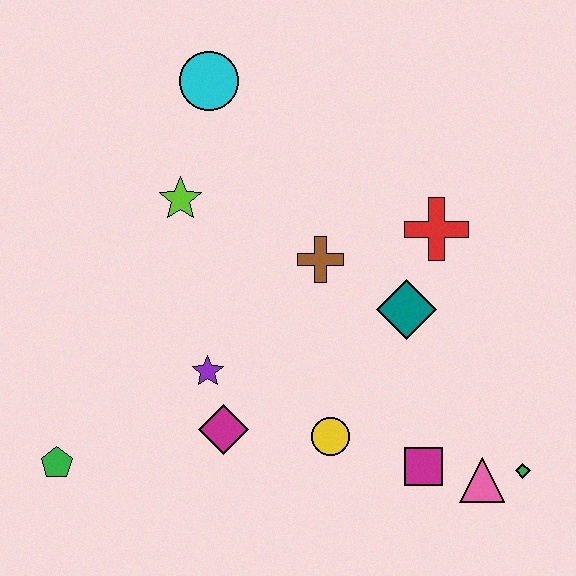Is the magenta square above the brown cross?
No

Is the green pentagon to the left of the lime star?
Yes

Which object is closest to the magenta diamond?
The purple star is closest to the magenta diamond.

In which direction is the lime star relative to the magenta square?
The lime star is above the magenta square.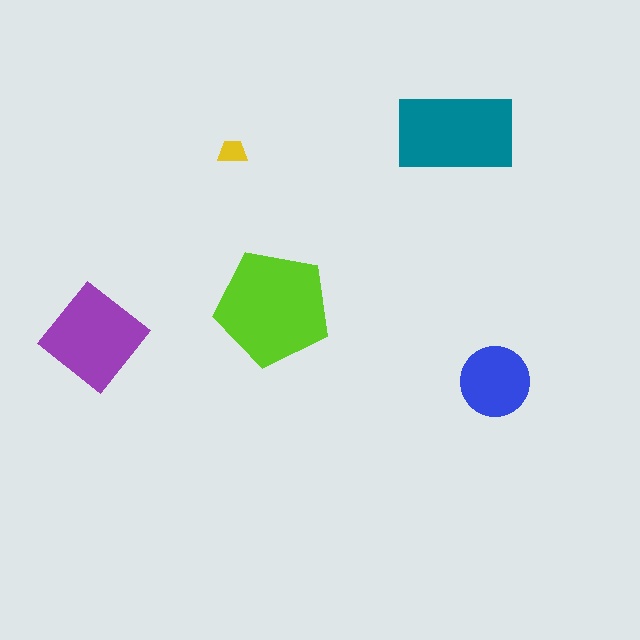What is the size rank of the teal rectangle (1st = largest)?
2nd.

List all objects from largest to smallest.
The lime pentagon, the teal rectangle, the purple diamond, the blue circle, the yellow trapezoid.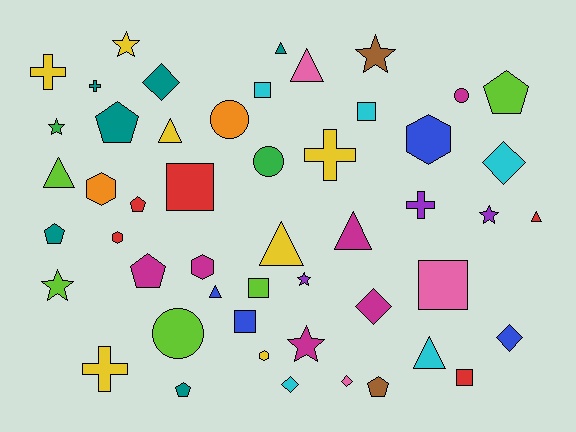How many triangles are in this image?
There are 9 triangles.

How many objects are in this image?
There are 50 objects.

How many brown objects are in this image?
There are 2 brown objects.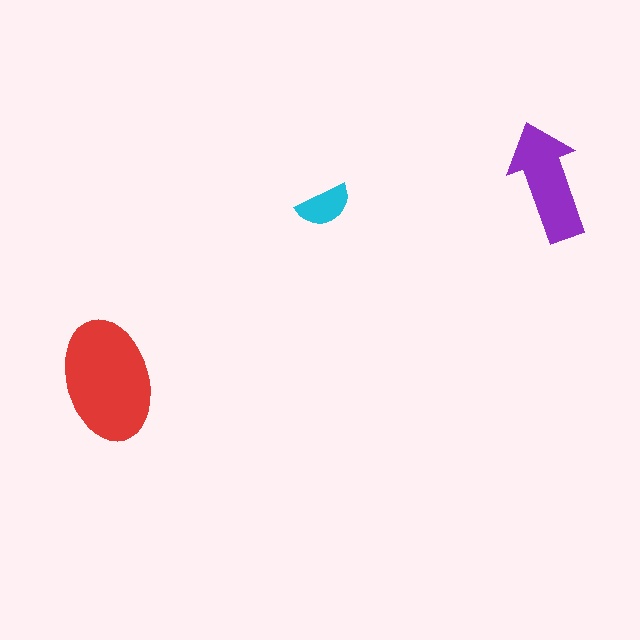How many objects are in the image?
There are 3 objects in the image.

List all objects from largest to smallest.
The red ellipse, the purple arrow, the cyan semicircle.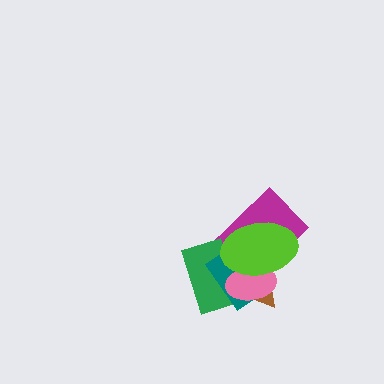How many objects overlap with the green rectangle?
5 objects overlap with the green rectangle.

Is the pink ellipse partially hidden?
Yes, it is partially covered by another shape.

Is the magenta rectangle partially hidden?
Yes, it is partially covered by another shape.